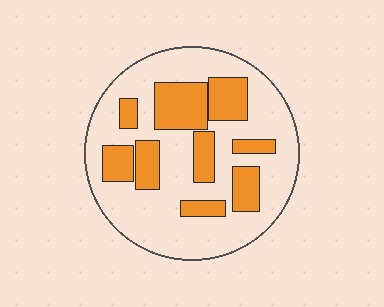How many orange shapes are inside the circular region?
9.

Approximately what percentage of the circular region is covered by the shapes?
Approximately 30%.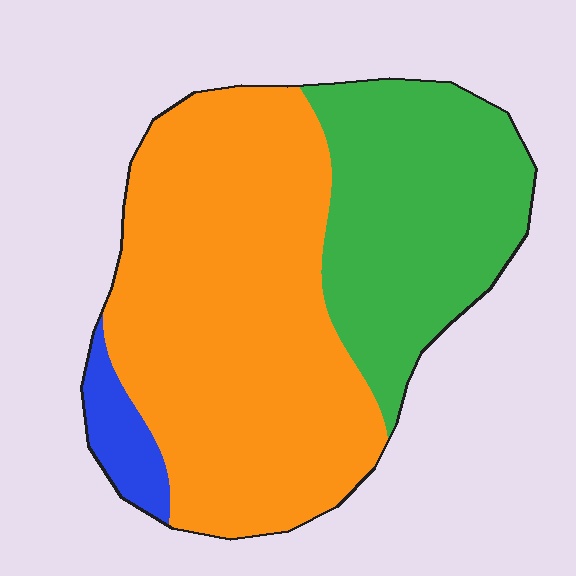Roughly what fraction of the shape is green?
Green covers about 35% of the shape.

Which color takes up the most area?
Orange, at roughly 60%.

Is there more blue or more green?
Green.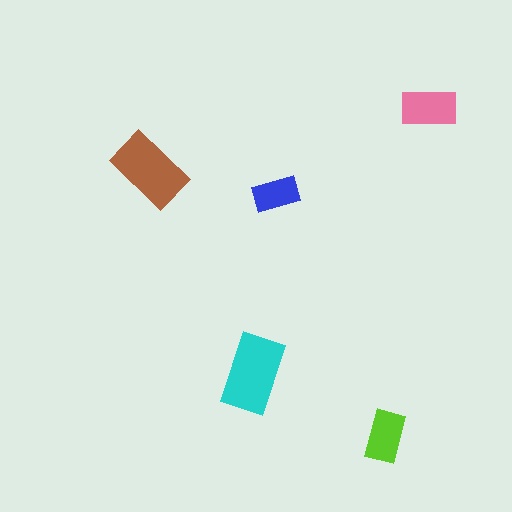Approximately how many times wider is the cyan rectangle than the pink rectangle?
About 1.5 times wider.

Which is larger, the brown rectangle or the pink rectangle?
The brown one.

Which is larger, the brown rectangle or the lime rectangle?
The brown one.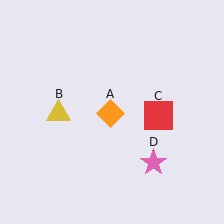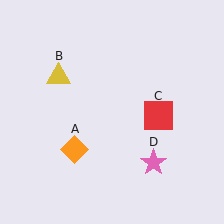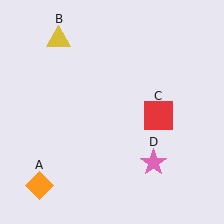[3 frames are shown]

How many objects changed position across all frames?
2 objects changed position: orange diamond (object A), yellow triangle (object B).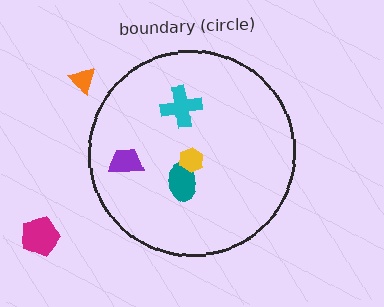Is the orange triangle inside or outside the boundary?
Outside.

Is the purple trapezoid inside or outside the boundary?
Inside.